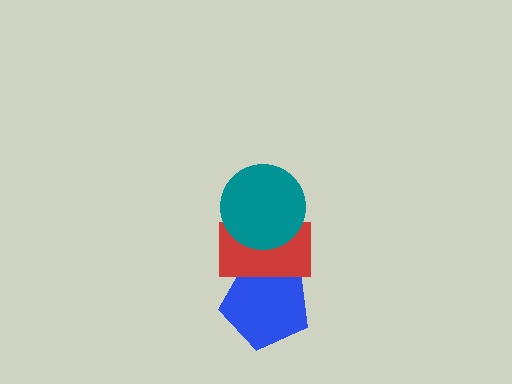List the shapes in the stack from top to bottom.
From top to bottom: the teal circle, the red rectangle, the blue pentagon.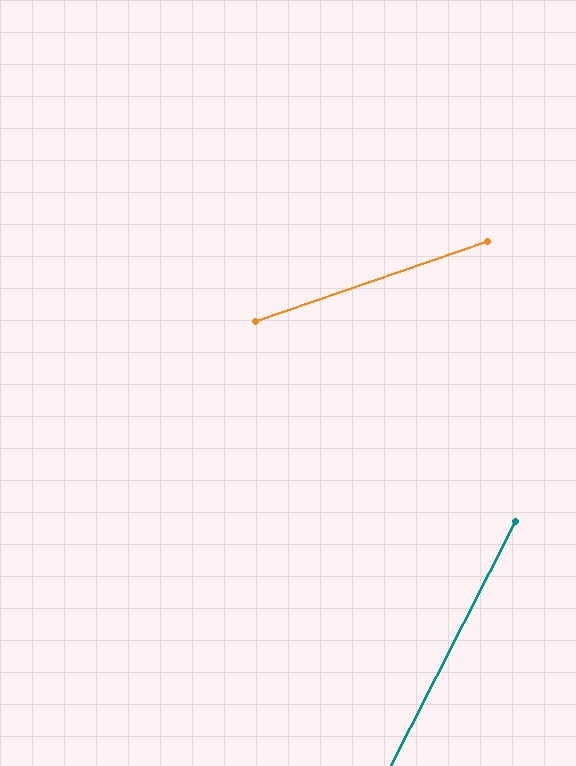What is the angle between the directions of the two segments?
Approximately 44 degrees.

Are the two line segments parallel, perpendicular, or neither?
Neither parallel nor perpendicular — they differ by about 44°.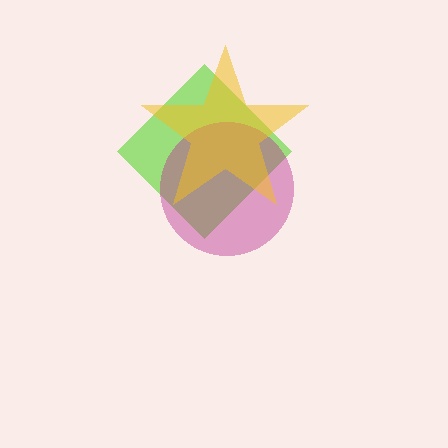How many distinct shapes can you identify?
There are 3 distinct shapes: a lime diamond, a magenta circle, a yellow star.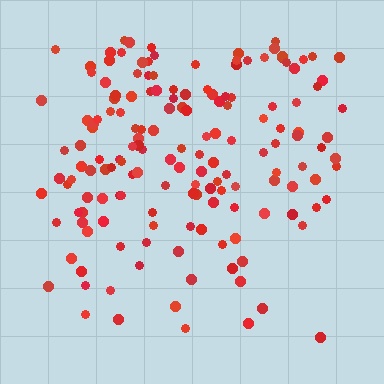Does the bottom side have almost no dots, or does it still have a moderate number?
Still a moderate number, just noticeably fewer than the top.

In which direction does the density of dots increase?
From bottom to top, with the top side densest.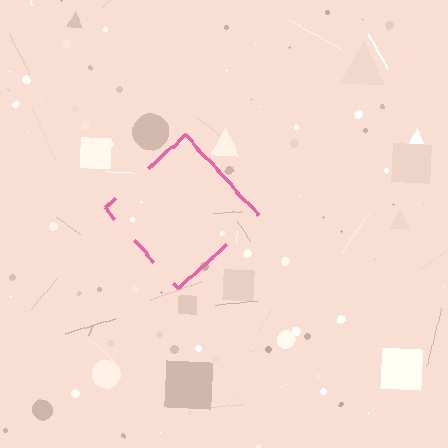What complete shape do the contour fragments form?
The contour fragments form a diamond.